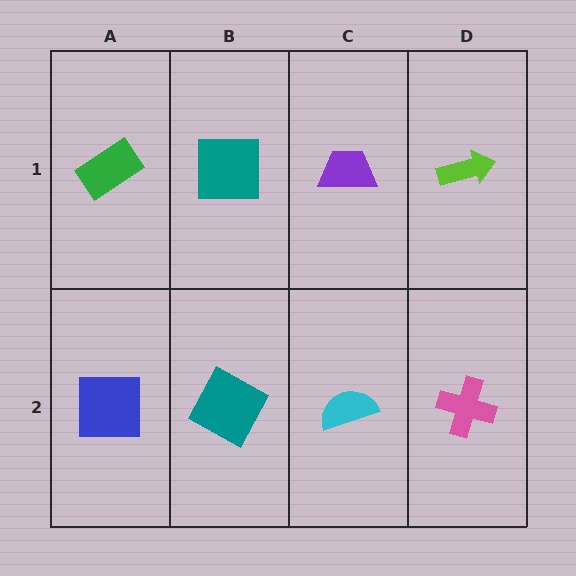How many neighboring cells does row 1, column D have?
2.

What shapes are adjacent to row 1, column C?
A cyan semicircle (row 2, column C), a teal square (row 1, column B), a lime arrow (row 1, column D).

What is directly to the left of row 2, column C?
A teal square.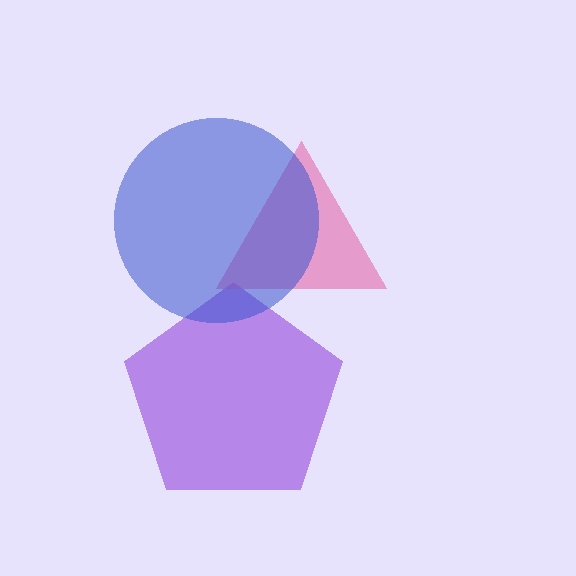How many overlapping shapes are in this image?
There are 3 overlapping shapes in the image.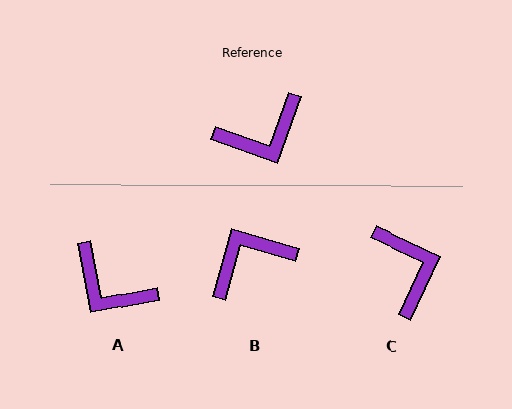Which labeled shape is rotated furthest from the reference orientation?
B, about 176 degrees away.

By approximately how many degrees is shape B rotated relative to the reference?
Approximately 176 degrees clockwise.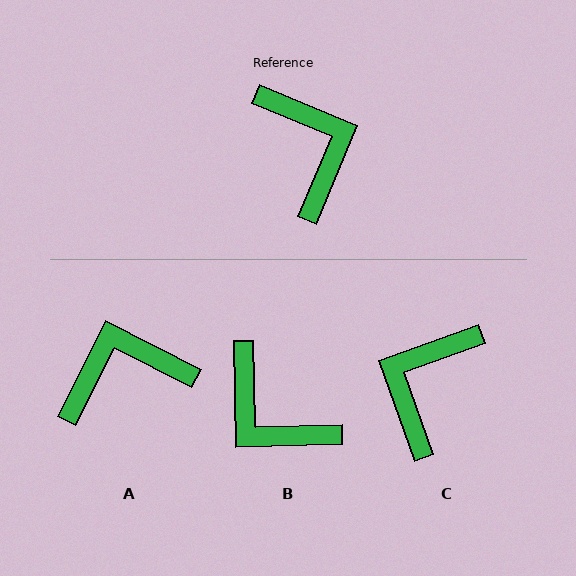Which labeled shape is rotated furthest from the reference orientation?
B, about 156 degrees away.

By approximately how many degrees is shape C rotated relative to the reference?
Approximately 132 degrees counter-clockwise.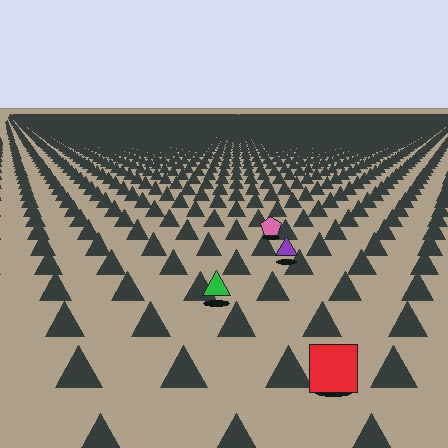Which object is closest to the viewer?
The red square is closest. The texture marks near it are larger and more spread out.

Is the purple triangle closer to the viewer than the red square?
No. The red square is closer — you can tell from the texture gradient: the ground texture is coarser near it.